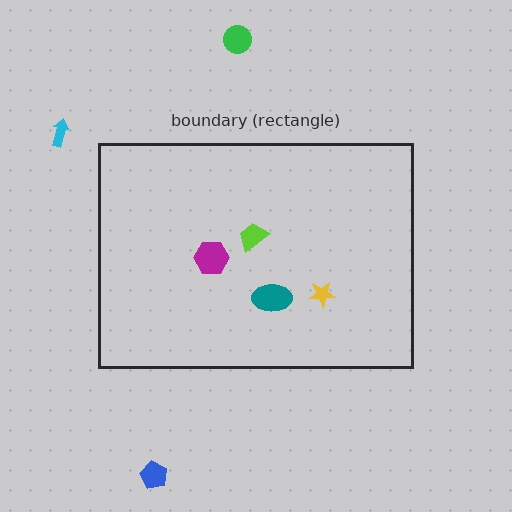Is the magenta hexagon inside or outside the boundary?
Inside.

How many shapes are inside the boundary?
4 inside, 3 outside.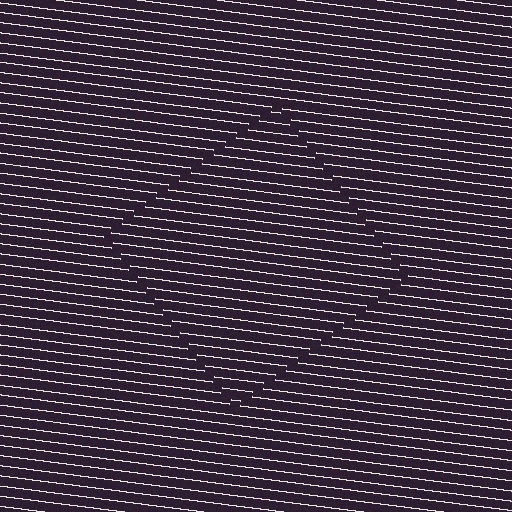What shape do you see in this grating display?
An illusory square. The interior of the shape contains the same grating, shifted by half a period — the contour is defined by the phase discontinuity where line-ends from the inner and outer gratings abut.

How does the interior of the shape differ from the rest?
The interior of the shape contains the same grating, shifted by half a period — the contour is defined by the phase discontinuity where line-ends from the inner and outer gratings abut.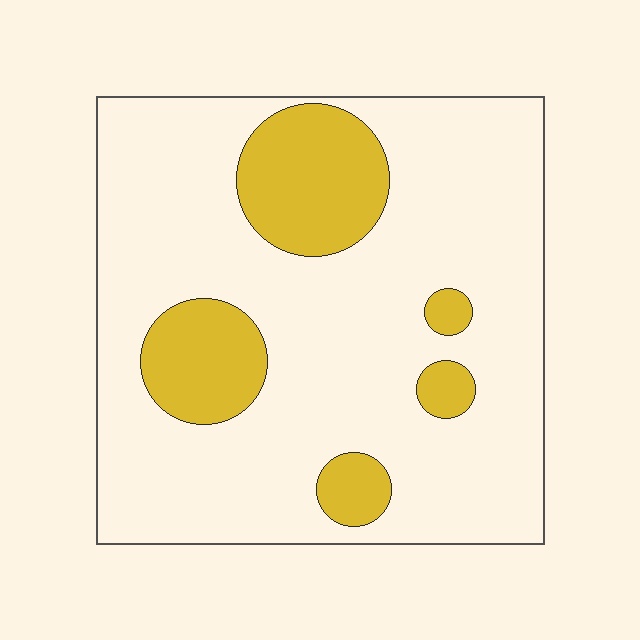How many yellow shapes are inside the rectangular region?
5.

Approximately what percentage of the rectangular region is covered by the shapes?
Approximately 20%.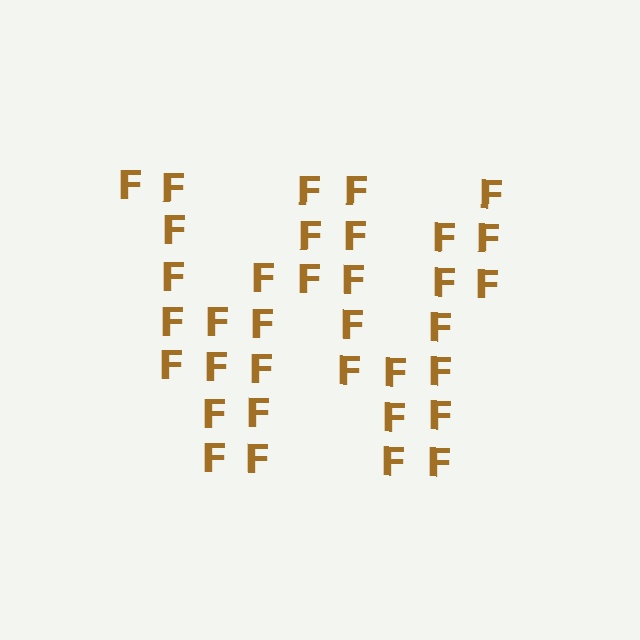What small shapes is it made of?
It is made of small letter F's.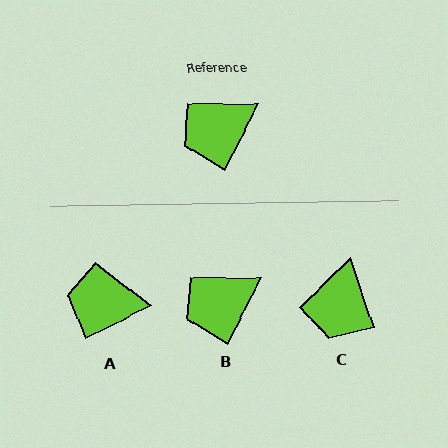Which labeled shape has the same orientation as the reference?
B.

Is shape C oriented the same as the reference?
No, it is off by about 45 degrees.